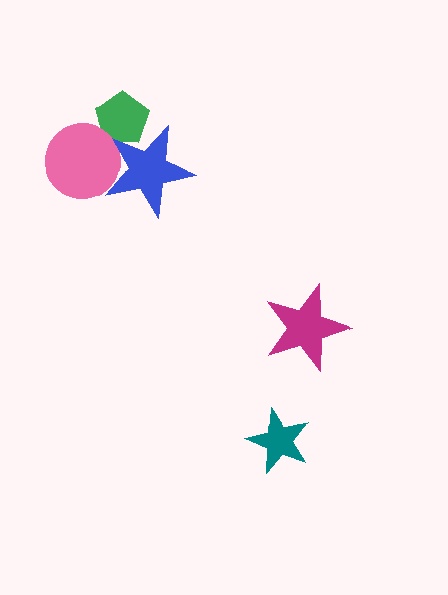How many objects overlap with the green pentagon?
2 objects overlap with the green pentagon.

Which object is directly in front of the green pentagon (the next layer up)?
The pink circle is directly in front of the green pentagon.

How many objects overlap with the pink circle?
2 objects overlap with the pink circle.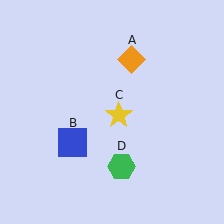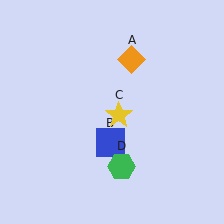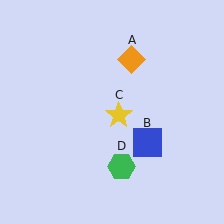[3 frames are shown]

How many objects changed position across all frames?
1 object changed position: blue square (object B).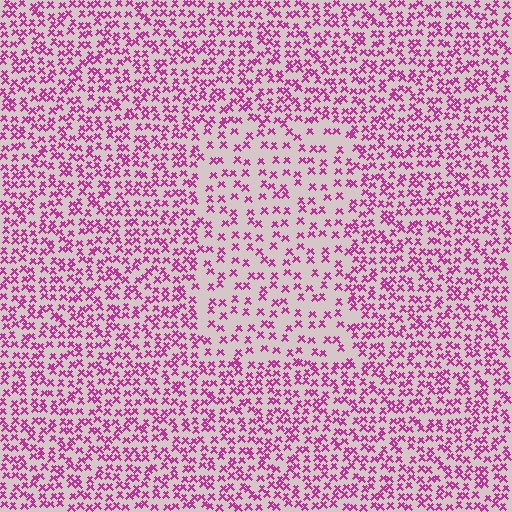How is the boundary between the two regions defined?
The boundary is defined by a change in element density (approximately 1.8x ratio). All elements are the same color, size, and shape.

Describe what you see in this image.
The image contains small magenta elements arranged at two different densities. A rectangle-shaped region is visible where the elements are less densely packed than the surrounding area.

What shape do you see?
I see a rectangle.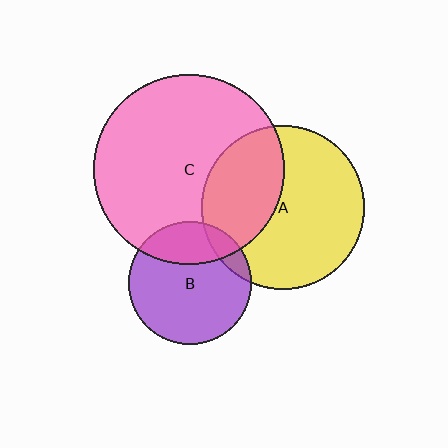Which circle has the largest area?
Circle C (pink).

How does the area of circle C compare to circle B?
Approximately 2.4 times.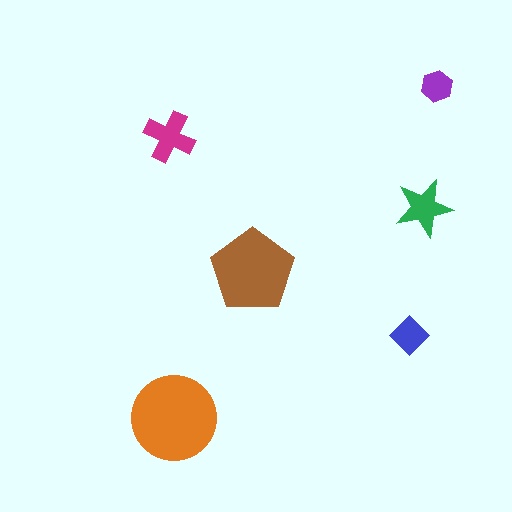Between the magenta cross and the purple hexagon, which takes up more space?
The magenta cross.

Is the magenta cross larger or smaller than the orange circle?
Smaller.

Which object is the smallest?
The purple hexagon.